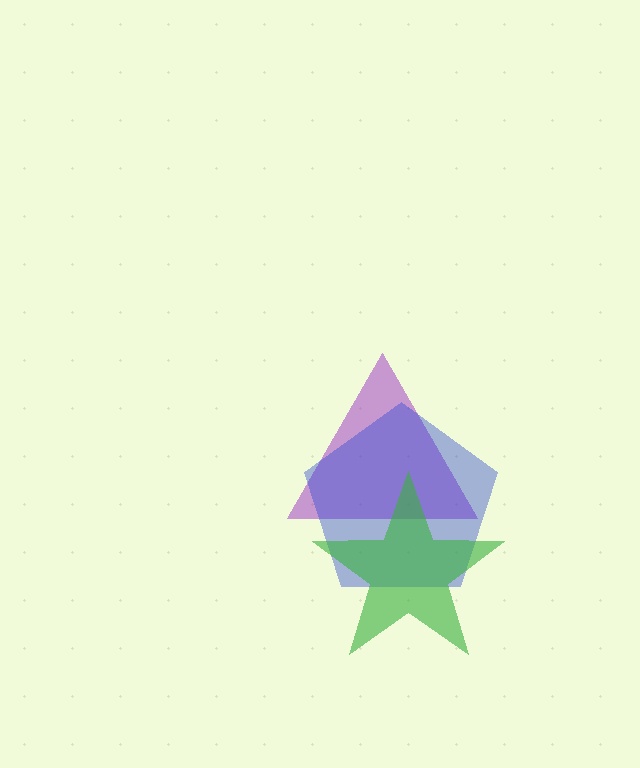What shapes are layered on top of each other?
The layered shapes are: a purple triangle, a blue pentagon, a green star.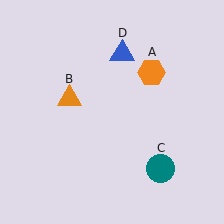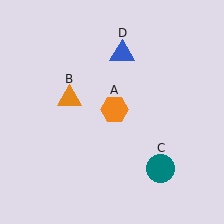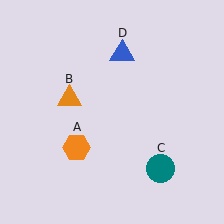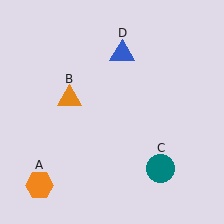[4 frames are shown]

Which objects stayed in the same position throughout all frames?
Orange triangle (object B) and teal circle (object C) and blue triangle (object D) remained stationary.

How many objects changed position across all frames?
1 object changed position: orange hexagon (object A).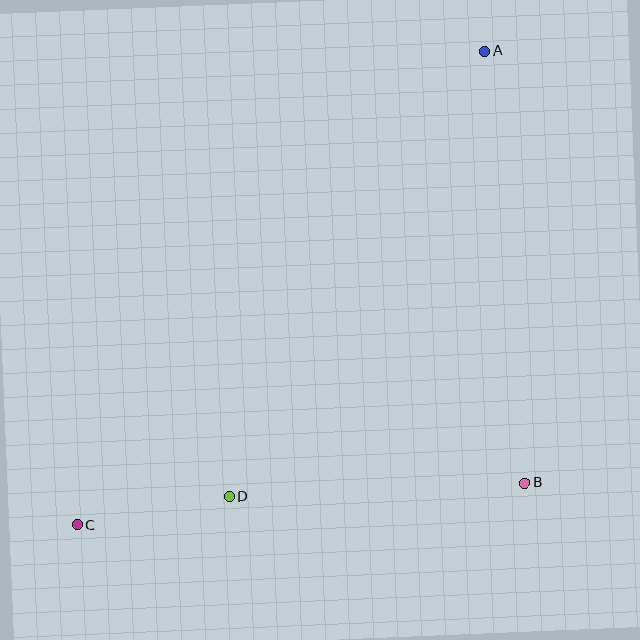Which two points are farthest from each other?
Points A and C are farthest from each other.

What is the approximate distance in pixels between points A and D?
The distance between A and D is approximately 513 pixels.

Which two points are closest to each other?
Points C and D are closest to each other.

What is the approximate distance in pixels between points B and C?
The distance between B and C is approximately 449 pixels.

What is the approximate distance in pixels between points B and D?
The distance between B and D is approximately 295 pixels.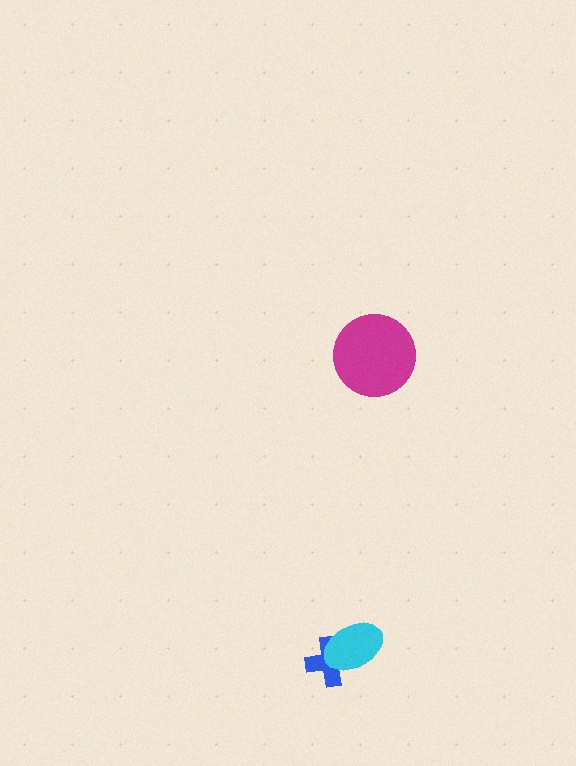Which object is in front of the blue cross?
The cyan ellipse is in front of the blue cross.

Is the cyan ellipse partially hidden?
No, no other shape covers it.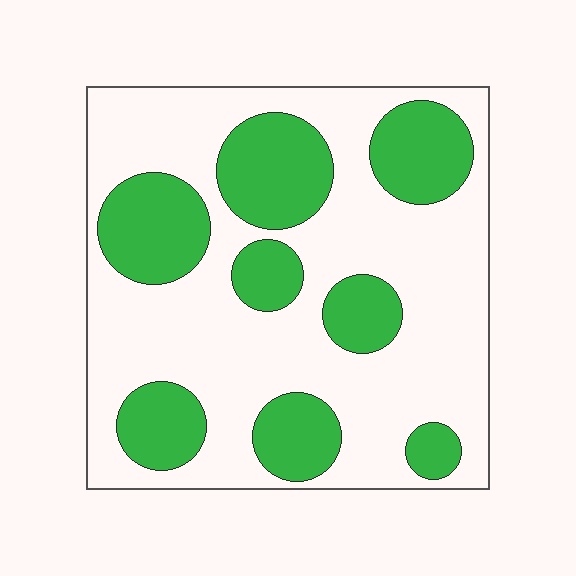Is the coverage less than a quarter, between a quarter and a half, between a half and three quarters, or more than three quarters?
Between a quarter and a half.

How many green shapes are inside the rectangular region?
8.